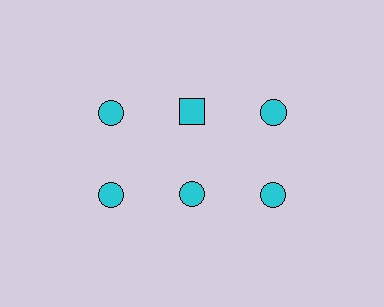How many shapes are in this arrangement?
There are 6 shapes arranged in a grid pattern.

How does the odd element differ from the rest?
It has a different shape: square instead of circle.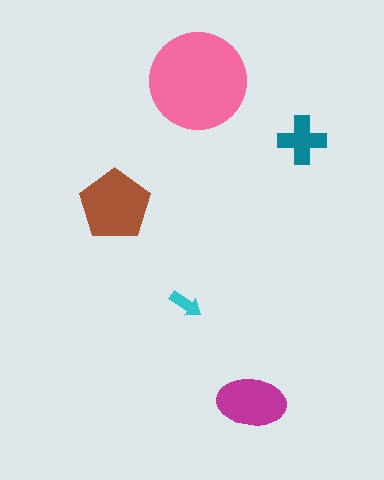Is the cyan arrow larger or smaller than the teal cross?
Smaller.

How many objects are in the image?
There are 5 objects in the image.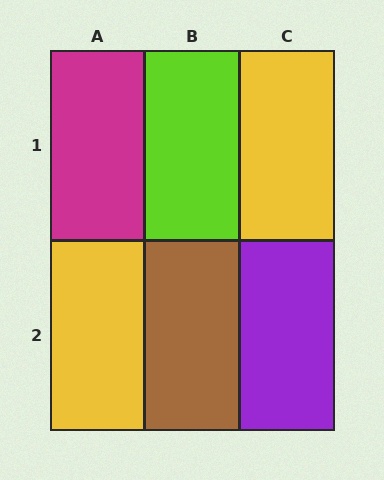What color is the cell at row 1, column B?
Lime.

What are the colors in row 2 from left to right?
Yellow, brown, purple.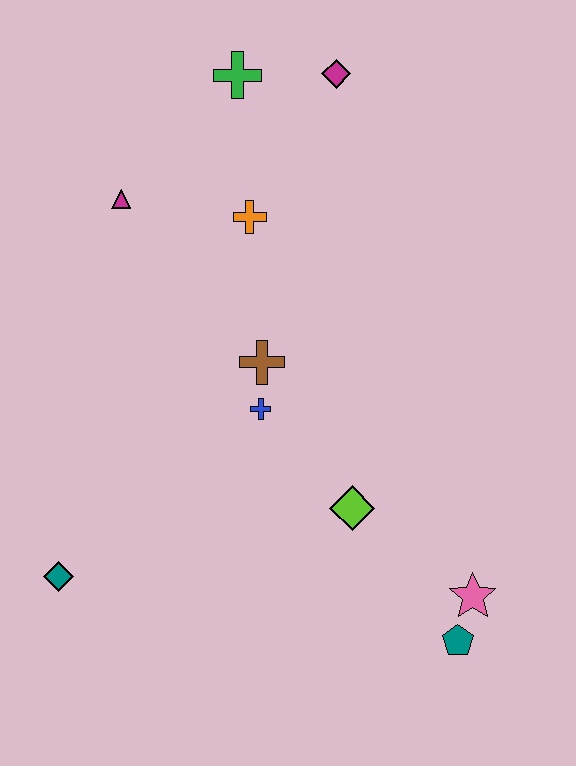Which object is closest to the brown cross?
The blue cross is closest to the brown cross.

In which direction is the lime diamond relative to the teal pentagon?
The lime diamond is above the teal pentagon.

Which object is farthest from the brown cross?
The teal pentagon is farthest from the brown cross.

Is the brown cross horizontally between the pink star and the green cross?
Yes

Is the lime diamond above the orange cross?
No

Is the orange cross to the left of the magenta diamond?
Yes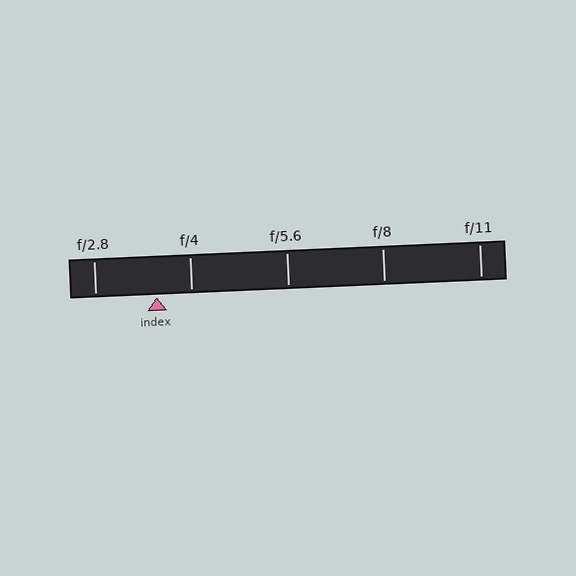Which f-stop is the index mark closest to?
The index mark is closest to f/4.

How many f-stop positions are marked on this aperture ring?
There are 5 f-stop positions marked.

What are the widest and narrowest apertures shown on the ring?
The widest aperture shown is f/2.8 and the narrowest is f/11.